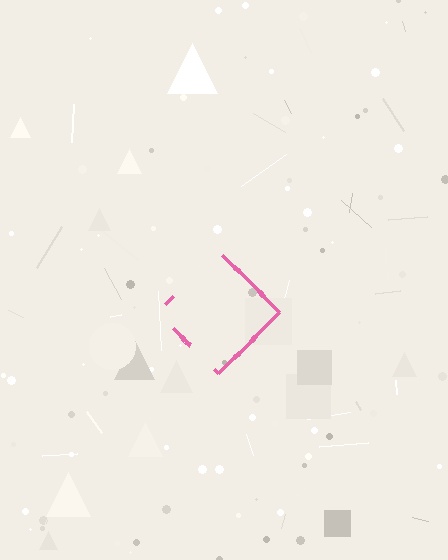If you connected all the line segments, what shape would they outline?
They would outline a diamond.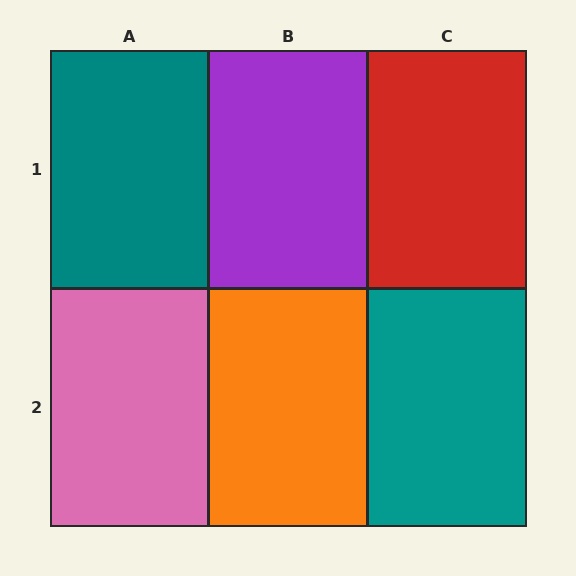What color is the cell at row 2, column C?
Teal.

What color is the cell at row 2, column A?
Pink.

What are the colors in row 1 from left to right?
Teal, purple, red.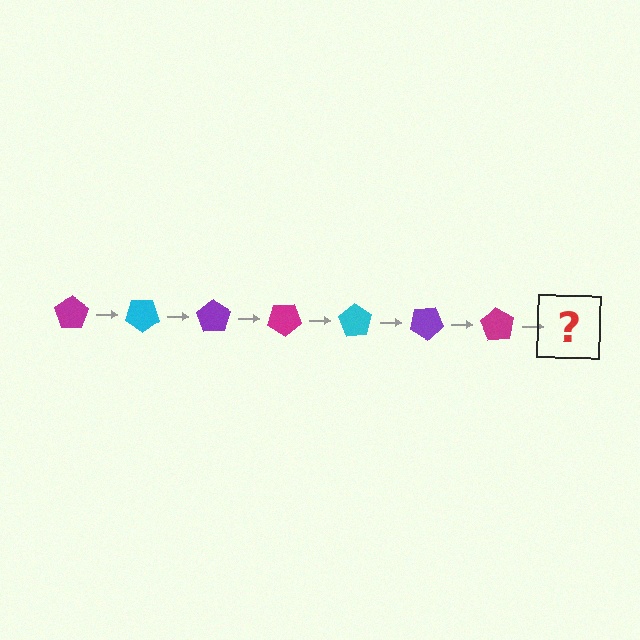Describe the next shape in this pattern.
It should be a cyan pentagon, rotated 245 degrees from the start.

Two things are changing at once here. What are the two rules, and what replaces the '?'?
The two rules are that it rotates 35 degrees each step and the color cycles through magenta, cyan, and purple. The '?' should be a cyan pentagon, rotated 245 degrees from the start.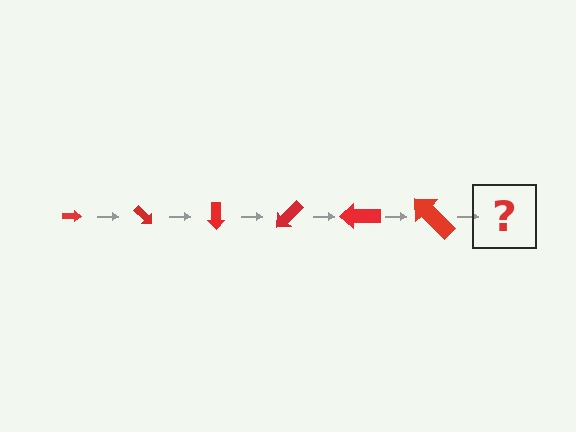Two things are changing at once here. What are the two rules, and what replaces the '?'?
The two rules are that the arrow grows larger each step and it rotates 45 degrees each step. The '?' should be an arrow, larger than the previous one and rotated 270 degrees from the start.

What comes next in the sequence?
The next element should be an arrow, larger than the previous one and rotated 270 degrees from the start.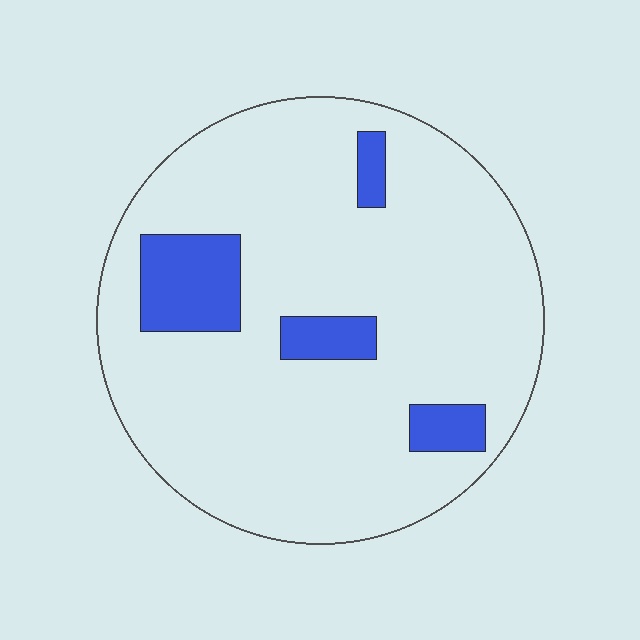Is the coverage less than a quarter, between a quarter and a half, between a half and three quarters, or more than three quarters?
Less than a quarter.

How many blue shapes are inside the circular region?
4.